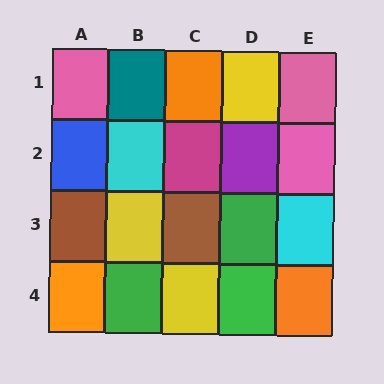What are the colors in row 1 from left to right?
Pink, teal, orange, yellow, pink.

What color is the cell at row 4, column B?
Green.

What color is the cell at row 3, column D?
Green.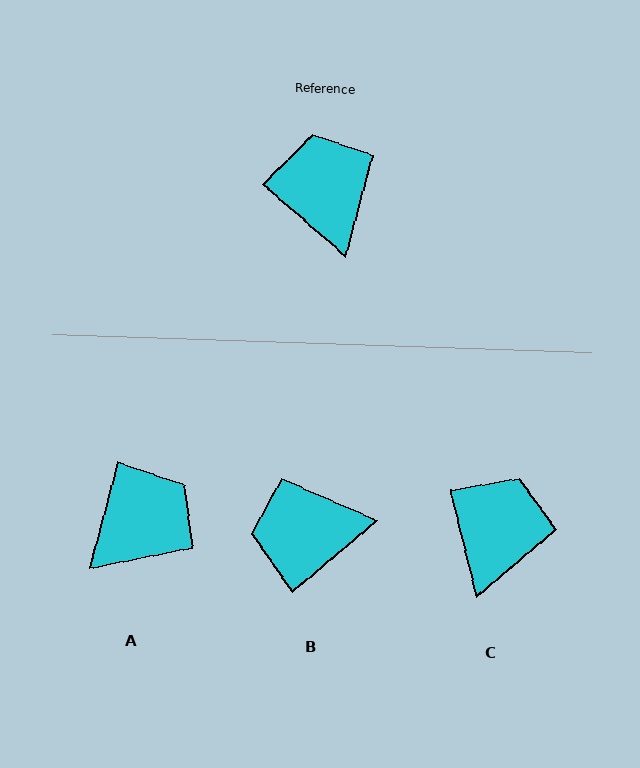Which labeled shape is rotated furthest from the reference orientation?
B, about 81 degrees away.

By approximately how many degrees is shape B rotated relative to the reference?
Approximately 81 degrees counter-clockwise.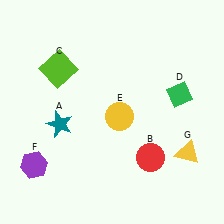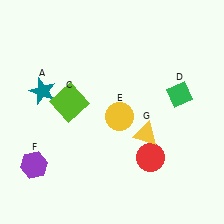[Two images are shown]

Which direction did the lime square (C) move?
The lime square (C) moved down.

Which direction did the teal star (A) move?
The teal star (A) moved up.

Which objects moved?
The objects that moved are: the teal star (A), the lime square (C), the yellow triangle (G).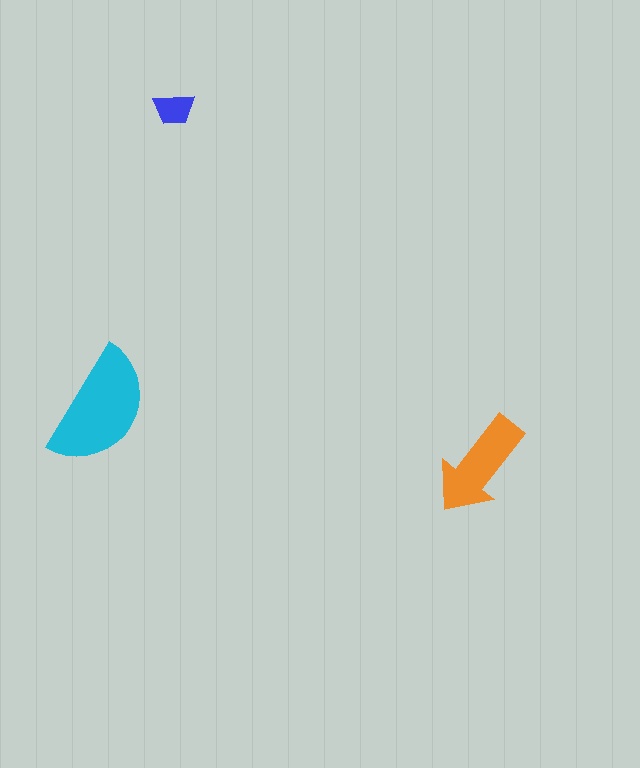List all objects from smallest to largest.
The blue trapezoid, the orange arrow, the cyan semicircle.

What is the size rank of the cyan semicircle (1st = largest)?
1st.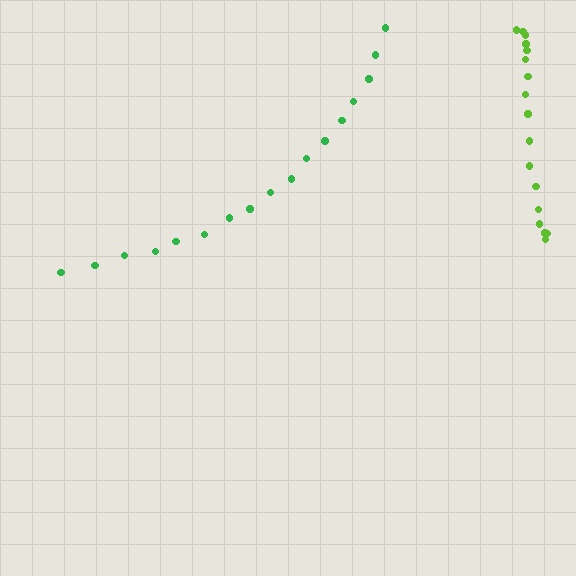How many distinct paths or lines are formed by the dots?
There are 2 distinct paths.